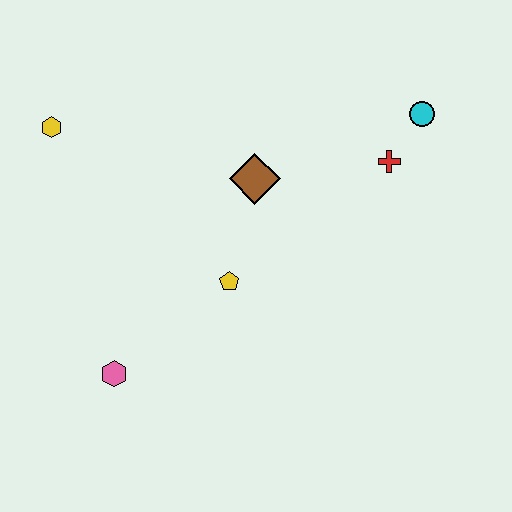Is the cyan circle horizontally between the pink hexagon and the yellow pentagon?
No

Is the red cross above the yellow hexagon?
No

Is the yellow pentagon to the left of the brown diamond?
Yes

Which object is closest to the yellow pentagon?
The brown diamond is closest to the yellow pentagon.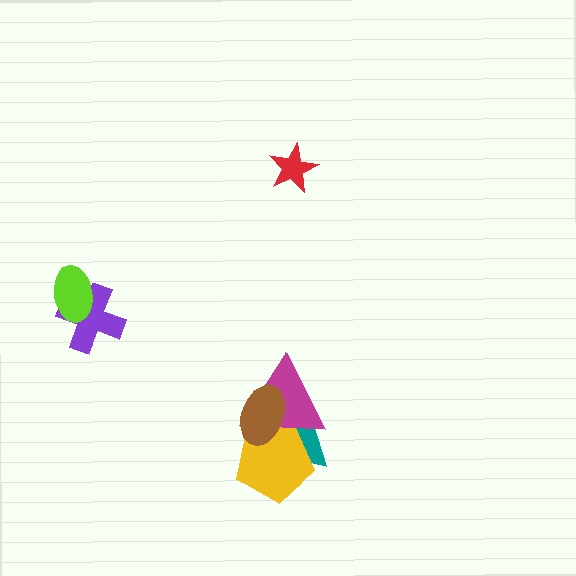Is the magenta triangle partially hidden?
Yes, it is partially covered by another shape.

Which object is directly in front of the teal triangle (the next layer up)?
The yellow pentagon is directly in front of the teal triangle.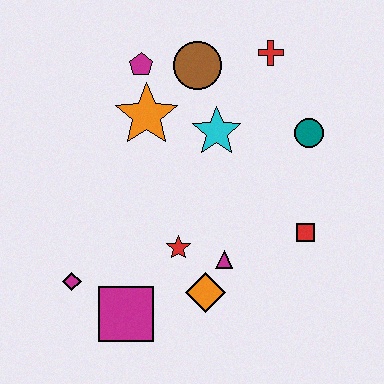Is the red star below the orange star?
Yes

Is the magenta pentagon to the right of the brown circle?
No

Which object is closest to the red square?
The magenta triangle is closest to the red square.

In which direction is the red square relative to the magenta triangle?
The red square is to the right of the magenta triangle.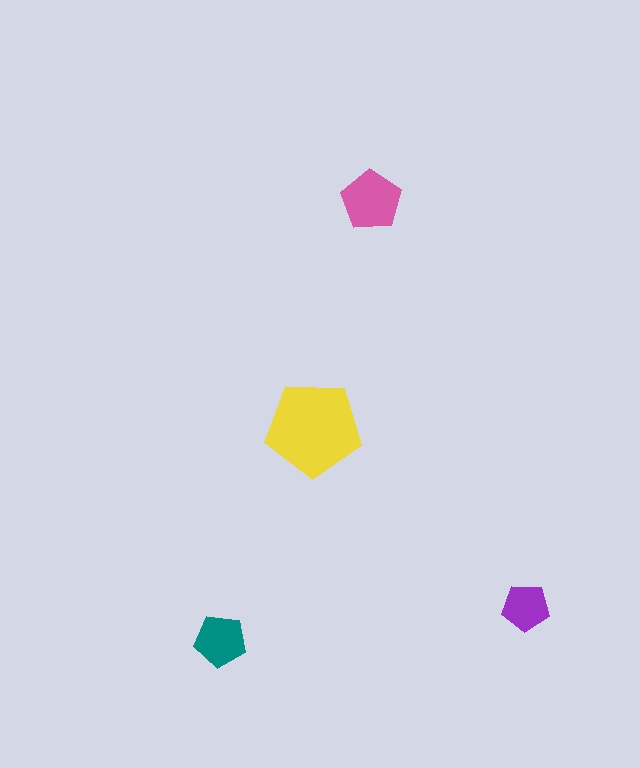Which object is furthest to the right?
The purple pentagon is rightmost.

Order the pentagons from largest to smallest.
the yellow one, the pink one, the teal one, the purple one.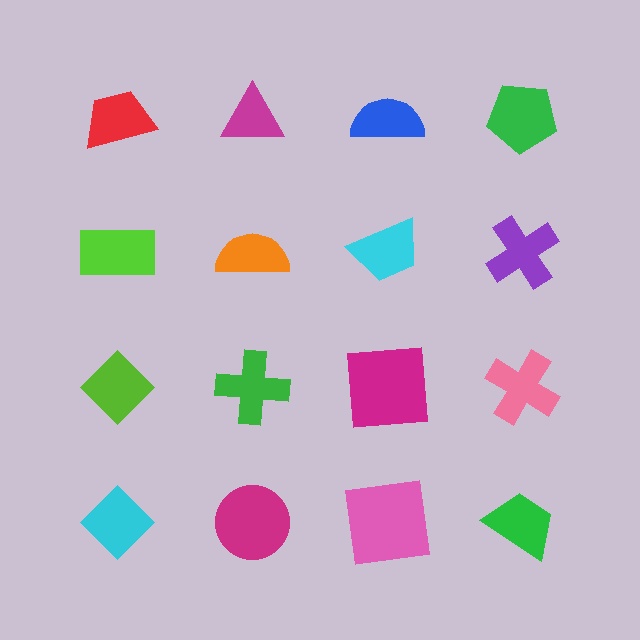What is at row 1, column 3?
A blue semicircle.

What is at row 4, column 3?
A pink square.